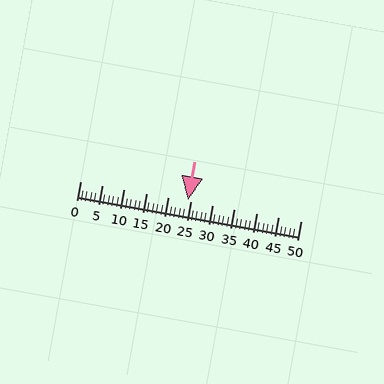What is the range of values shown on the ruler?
The ruler shows values from 0 to 50.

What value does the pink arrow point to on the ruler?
The pink arrow points to approximately 24.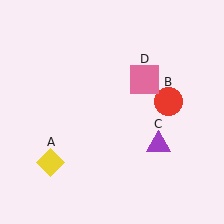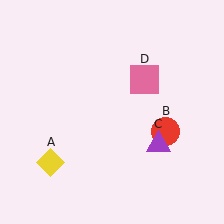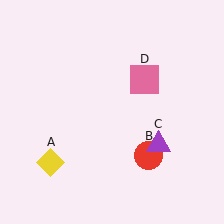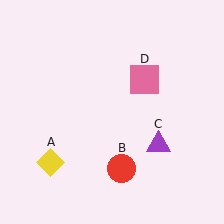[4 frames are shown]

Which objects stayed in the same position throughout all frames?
Yellow diamond (object A) and purple triangle (object C) and pink square (object D) remained stationary.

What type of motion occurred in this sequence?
The red circle (object B) rotated clockwise around the center of the scene.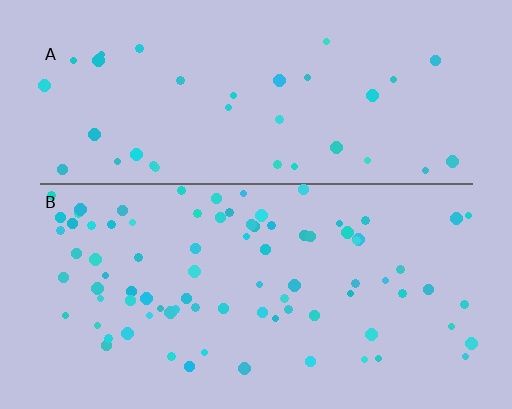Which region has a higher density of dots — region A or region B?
B (the bottom).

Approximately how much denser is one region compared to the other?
Approximately 2.3× — region B over region A.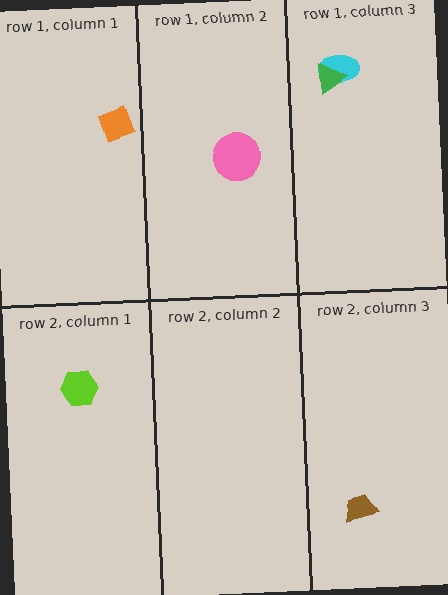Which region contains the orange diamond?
The row 1, column 1 region.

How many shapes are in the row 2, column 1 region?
1.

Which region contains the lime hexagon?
The row 2, column 1 region.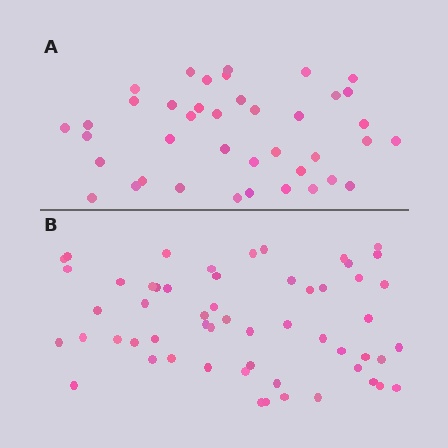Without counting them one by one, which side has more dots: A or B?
Region B (the bottom region) has more dots.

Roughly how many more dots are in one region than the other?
Region B has approximately 15 more dots than region A.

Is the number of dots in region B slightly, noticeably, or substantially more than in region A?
Region B has noticeably more, but not dramatically so. The ratio is roughly 1.4 to 1.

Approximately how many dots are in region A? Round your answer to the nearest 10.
About 40 dots.